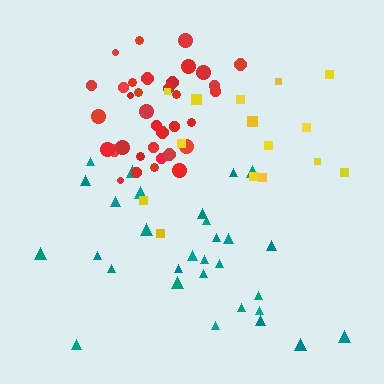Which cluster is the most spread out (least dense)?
Yellow.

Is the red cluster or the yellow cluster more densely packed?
Red.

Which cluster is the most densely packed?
Red.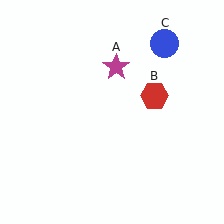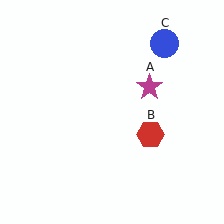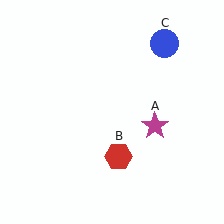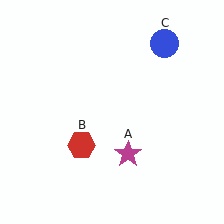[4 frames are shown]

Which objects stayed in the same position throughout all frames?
Blue circle (object C) remained stationary.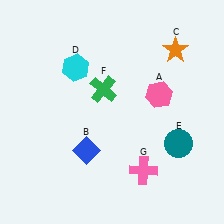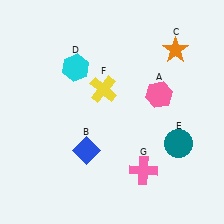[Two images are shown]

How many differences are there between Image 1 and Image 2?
There is 1 difference between the two images.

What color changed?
The cross (F) changed from green in Image 1 to yellow in Image 2.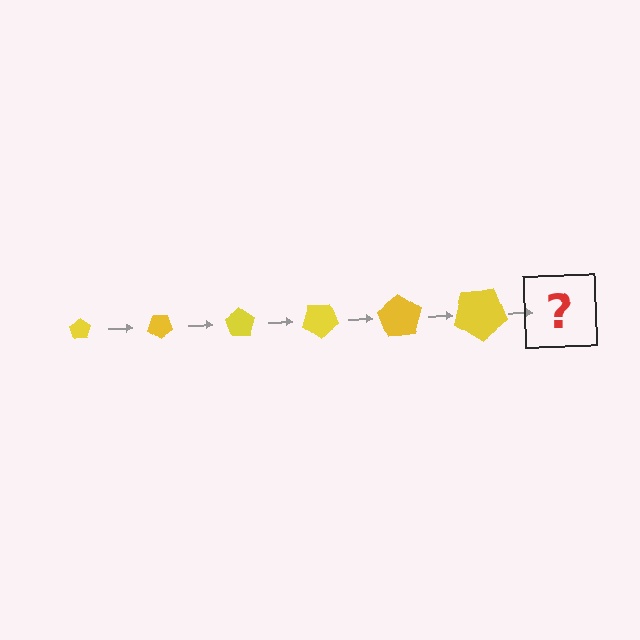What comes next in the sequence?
The next element should be a pentagon, larger than the previous one and rotated 210 degrees from the start.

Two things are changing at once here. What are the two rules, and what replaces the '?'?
The two rules are that the pentagon grows larger each step and it rotates 35 degrees each step. The '?' should be a pentagon, larger than the previous one and rotated 210 degrees from the start.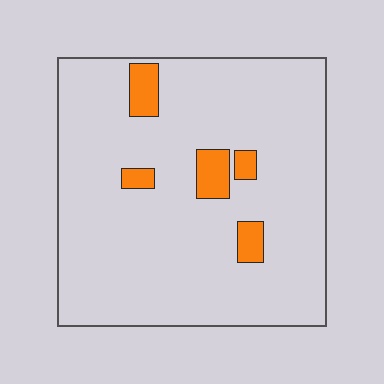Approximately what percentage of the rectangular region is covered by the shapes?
Approximately 10%.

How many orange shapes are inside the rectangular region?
5.